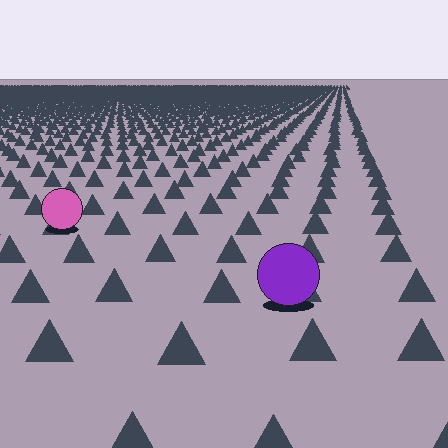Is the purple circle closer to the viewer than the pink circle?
Yes. The purple circle is closer — you can tell from the texture gradient: the ground texture is coarser near it.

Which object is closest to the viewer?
The purple circle is closest. The texture marks near it are larger and more spread out.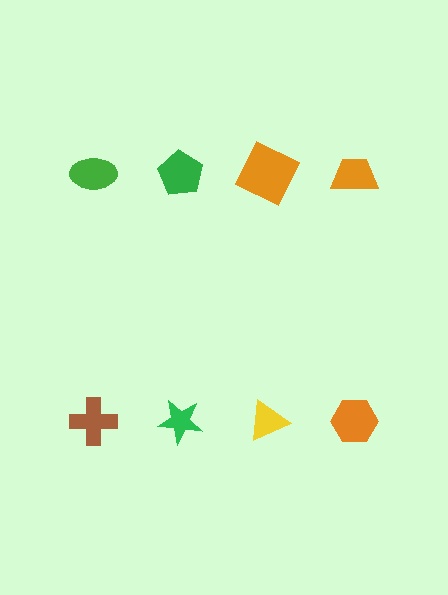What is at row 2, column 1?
A brown cross.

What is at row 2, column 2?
A green star.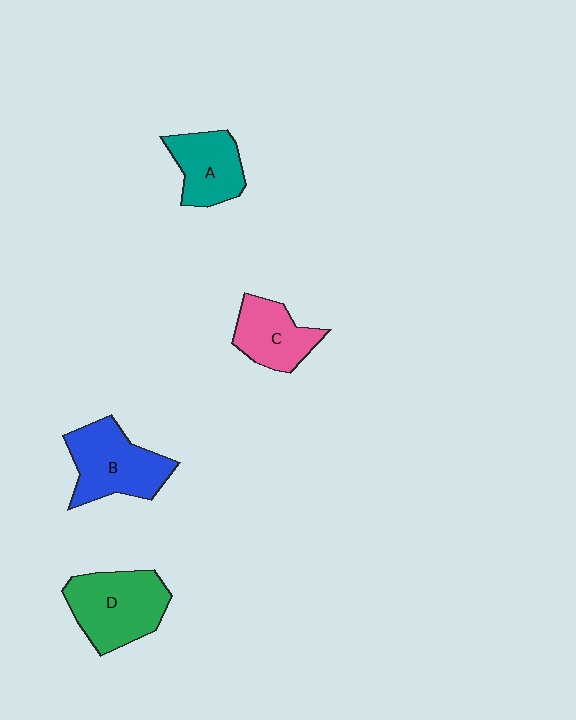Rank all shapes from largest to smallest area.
From largest to smallest: D (green), B (blue), A (teal), C (pink).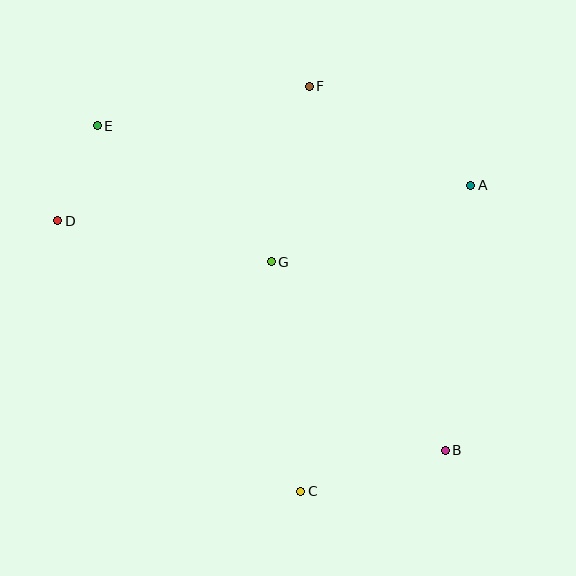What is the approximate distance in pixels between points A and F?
The distance between A and F is approximately 189 pixels.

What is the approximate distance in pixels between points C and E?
The distance between C and E is approximately 418 pixels.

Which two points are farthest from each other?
Points B and E are farthest from each other.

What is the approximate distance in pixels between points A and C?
The distance between A and C is approximately 350 pixels.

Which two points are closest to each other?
Points D and E are closest to each other.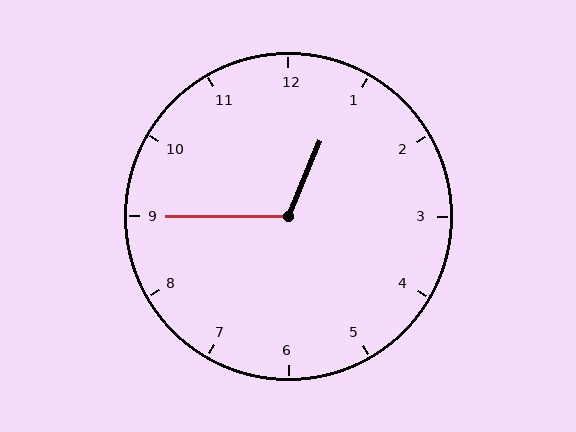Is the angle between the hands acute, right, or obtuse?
It is obtuse.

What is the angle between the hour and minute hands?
Approximately 112 degrees.